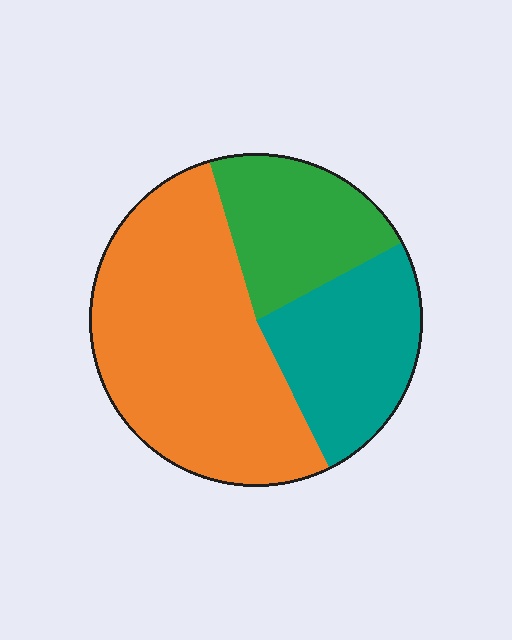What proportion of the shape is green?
Green covers 22% of the shape.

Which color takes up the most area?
Orange, at roughly 55%.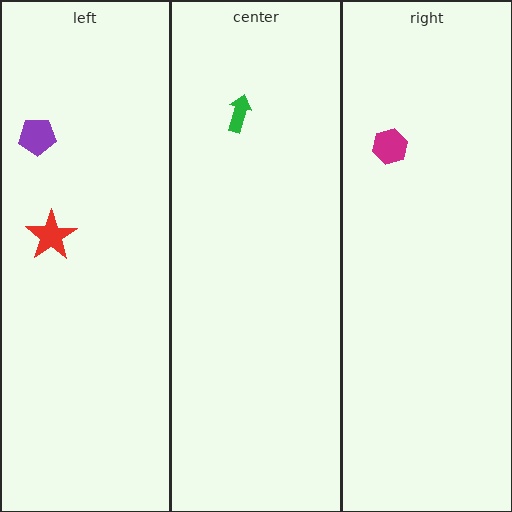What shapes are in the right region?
The magenta hexagon.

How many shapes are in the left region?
2.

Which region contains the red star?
The left region.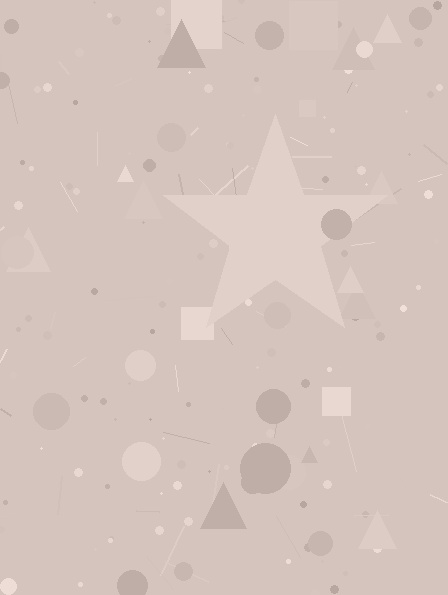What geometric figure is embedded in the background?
A star is embedded in the background.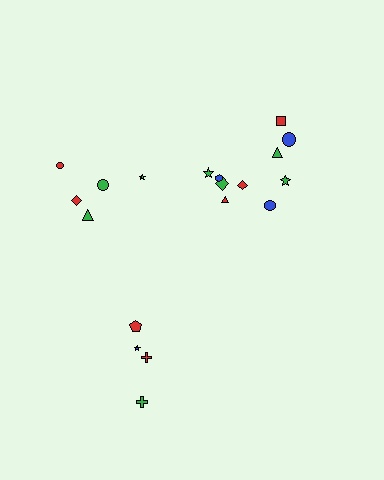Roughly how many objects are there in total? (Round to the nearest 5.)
Roughly 20 objects in total.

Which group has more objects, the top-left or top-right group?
The top-right group.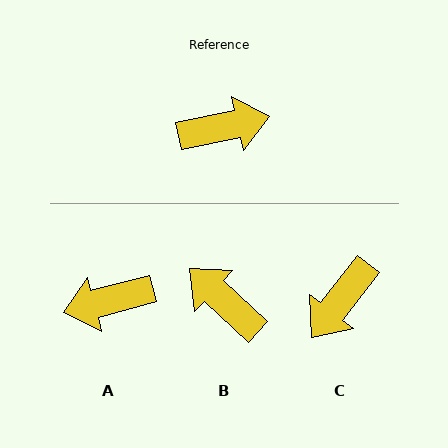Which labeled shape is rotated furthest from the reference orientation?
A, about 177 degrees away.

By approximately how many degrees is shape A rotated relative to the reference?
Approximately 177 degrees clockwise.